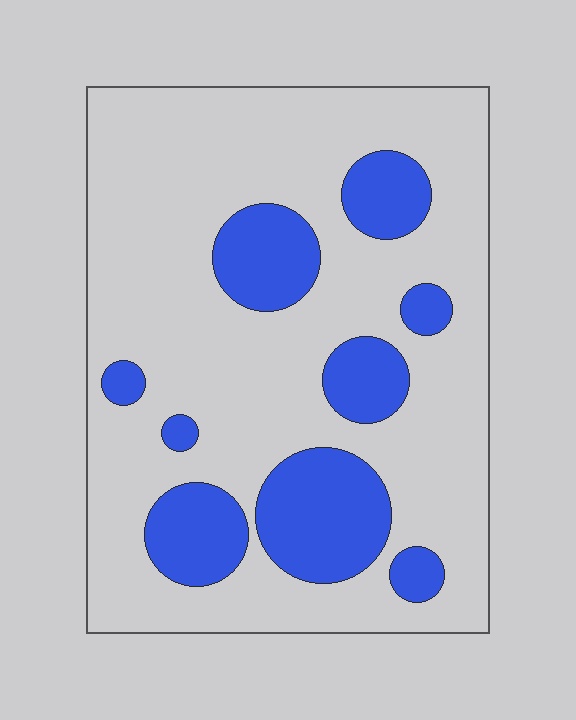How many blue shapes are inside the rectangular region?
9.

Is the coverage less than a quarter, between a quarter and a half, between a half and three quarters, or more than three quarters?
Less than a quarter.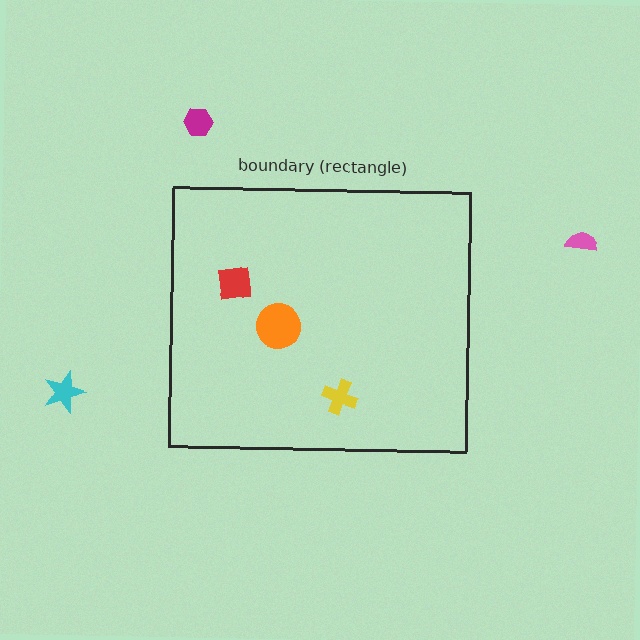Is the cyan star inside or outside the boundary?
Outside.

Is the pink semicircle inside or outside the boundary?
Outside.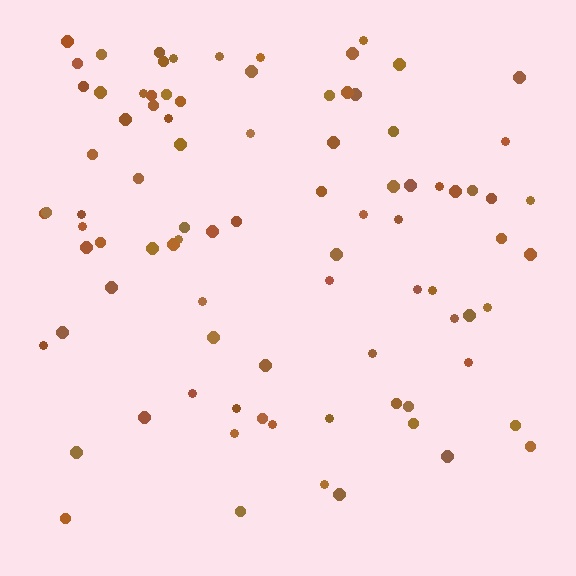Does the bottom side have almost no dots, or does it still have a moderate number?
Still a moderate number, just noticeably fewer than the top.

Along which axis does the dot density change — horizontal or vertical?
Vertical.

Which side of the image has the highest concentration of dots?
The top.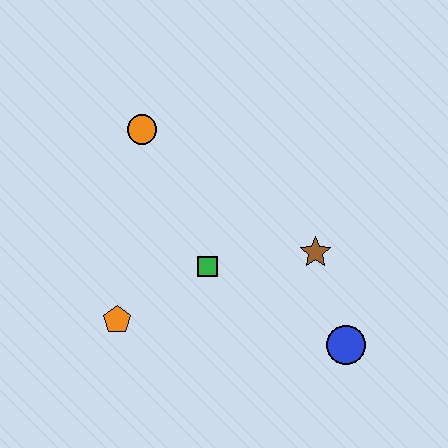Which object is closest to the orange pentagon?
The green square is closest to the orange pentagon.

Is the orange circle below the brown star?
No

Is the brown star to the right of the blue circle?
No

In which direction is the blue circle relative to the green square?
The blue circle is to the right of the green square.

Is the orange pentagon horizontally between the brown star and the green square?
No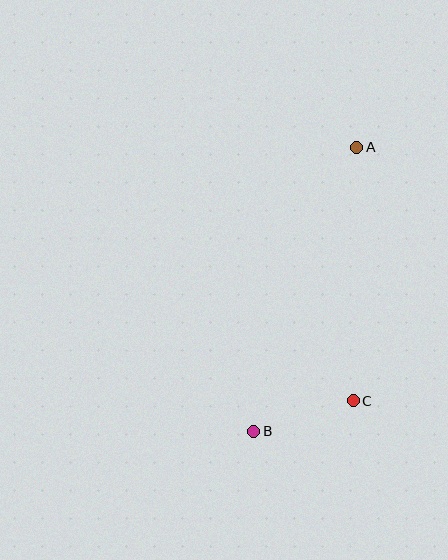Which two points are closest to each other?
Points B and C are closest to each other.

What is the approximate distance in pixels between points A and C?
The distance between A and C is approximately 254 pixels.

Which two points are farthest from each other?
Points A and B are farthest from each other.